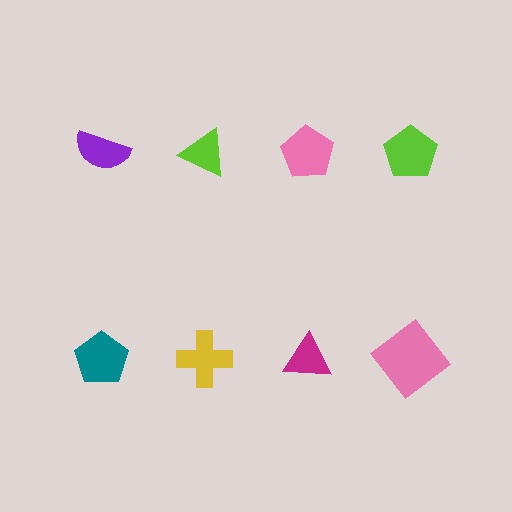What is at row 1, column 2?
A lime triangle.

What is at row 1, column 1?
A purple semicircle.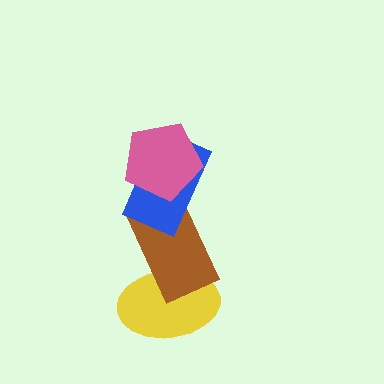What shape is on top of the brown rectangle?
The blue rectangle is on top of the brown rectangle.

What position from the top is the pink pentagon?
The pink pentagon is 1st from the top.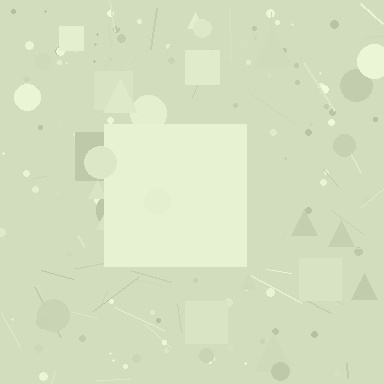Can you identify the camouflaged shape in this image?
The camouflaged shape is a square.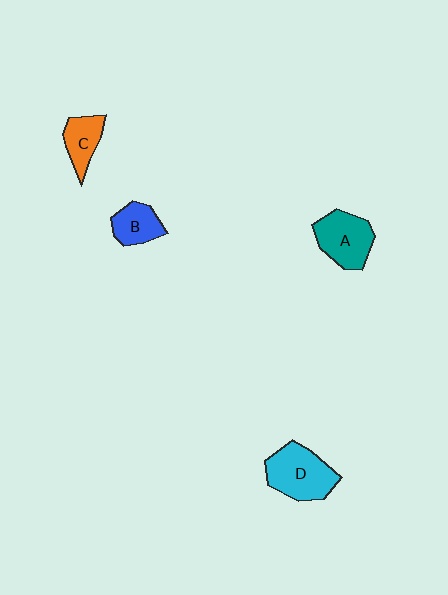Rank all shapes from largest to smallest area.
From largest to smallest: D (cyan), A (teal), B (blue), C (orange).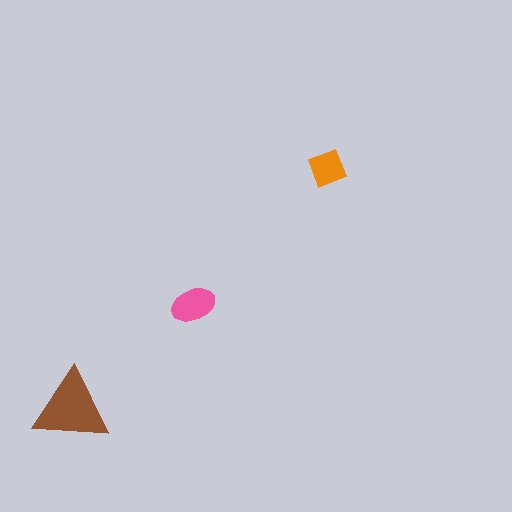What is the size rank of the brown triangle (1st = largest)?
1st.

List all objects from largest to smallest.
The brown triangle, the pink ellipse, the orange diamond.